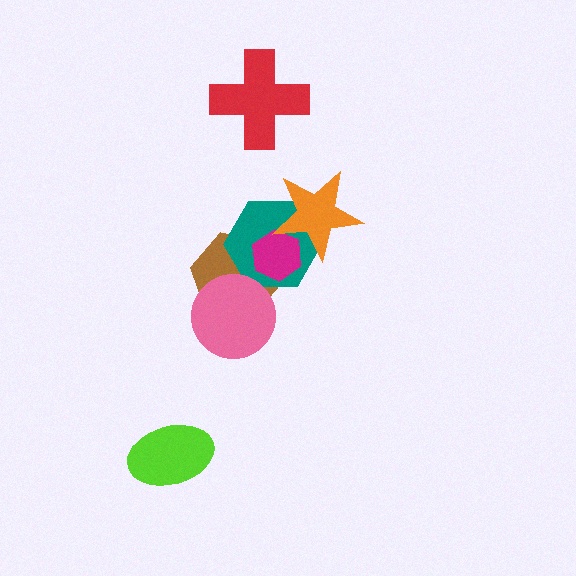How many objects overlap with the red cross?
0 objects overlap with the red cross.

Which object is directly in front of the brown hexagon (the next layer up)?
The teal hexagon is directly in front of the brown hexagon.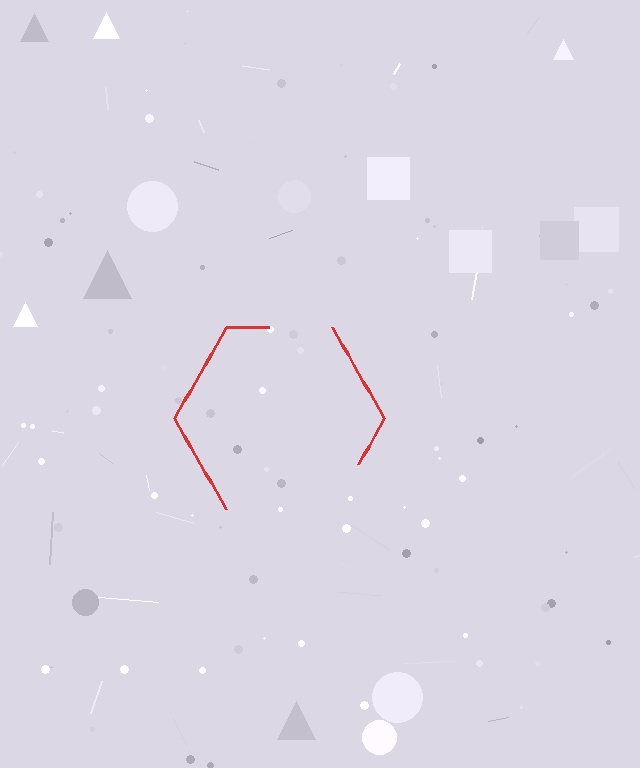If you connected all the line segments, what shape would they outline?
They would outline a hexagon.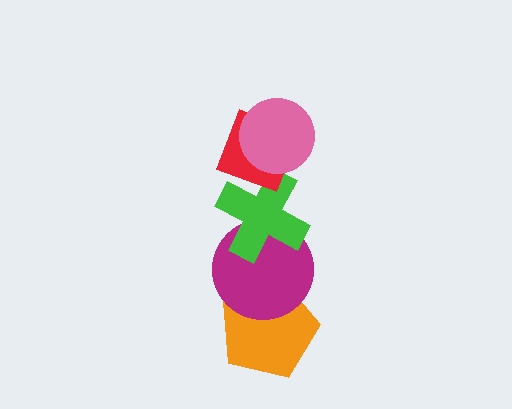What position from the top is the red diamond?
The red diamond is 2nd from the top.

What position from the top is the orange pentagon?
The orange pentagon is 5th from the top.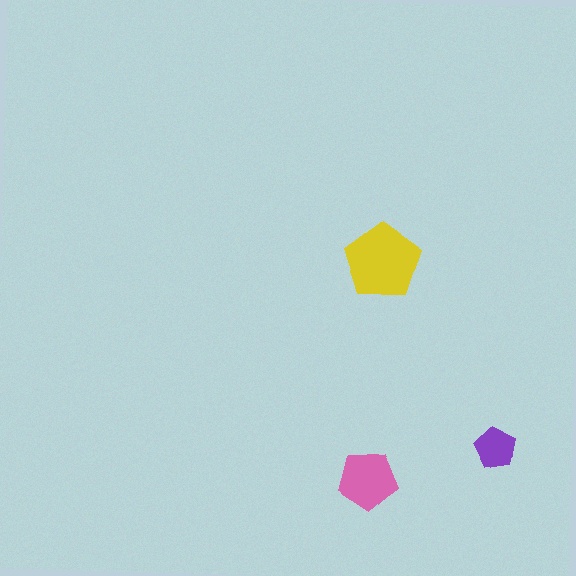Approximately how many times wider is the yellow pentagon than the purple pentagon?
About 2 times wider.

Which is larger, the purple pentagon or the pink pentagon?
The pink one.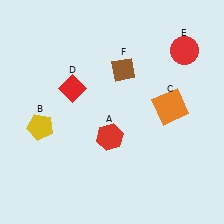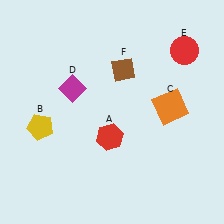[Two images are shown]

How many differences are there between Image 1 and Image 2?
There is 1 difference between the two images.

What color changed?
The diamond (D) changed from red in Image 1 to magenta in Image 2.